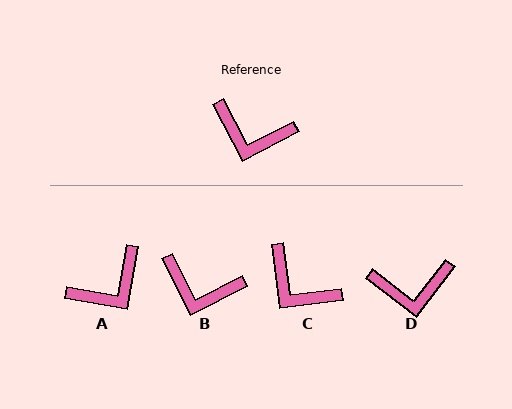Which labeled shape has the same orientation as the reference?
B.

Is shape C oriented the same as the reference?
No, it is off by about 20 degrees.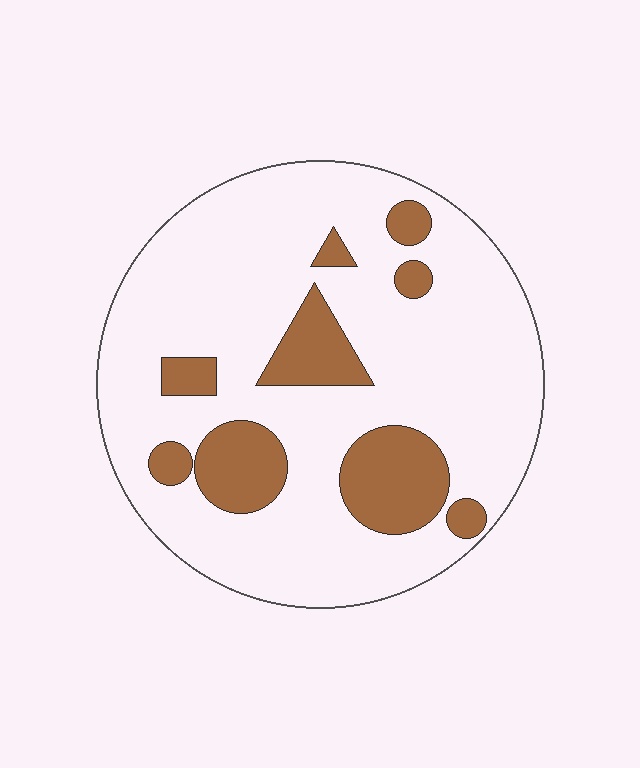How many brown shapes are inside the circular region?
9.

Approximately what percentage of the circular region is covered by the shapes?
Approximately 20%.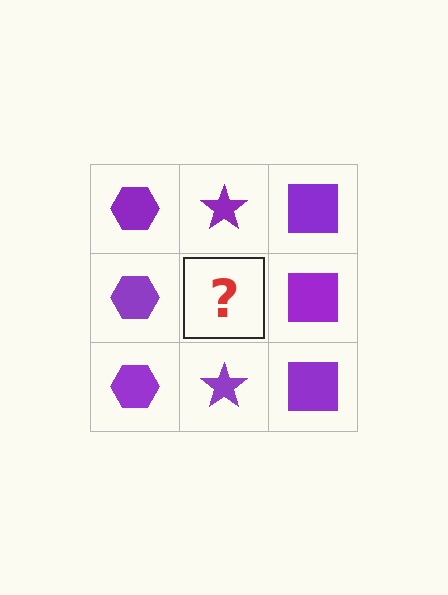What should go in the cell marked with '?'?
The missing cell should contain a purple star.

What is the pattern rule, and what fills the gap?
The rule is that each column has a consistent shape. The gap should be filled with a purple star.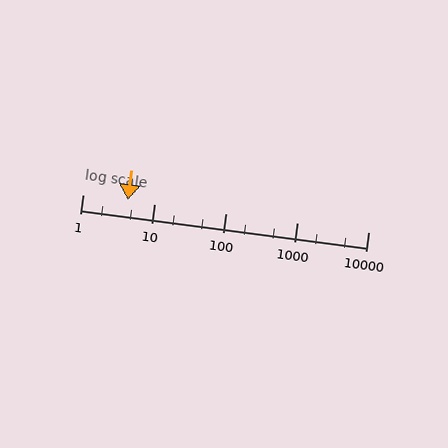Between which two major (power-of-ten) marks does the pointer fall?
The pointer is between 1 and 10.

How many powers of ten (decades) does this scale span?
The scale spans 4 decades, from 1 to 10000.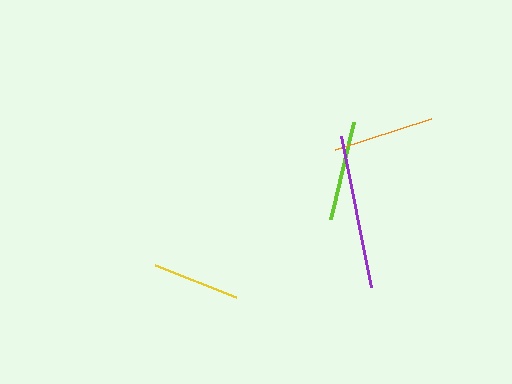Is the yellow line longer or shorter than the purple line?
The purple line is longer than the yellow line.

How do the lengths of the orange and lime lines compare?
The orange and lime lines are approximately the same length.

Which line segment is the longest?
The purple line is the longest at approximately 154 pixels.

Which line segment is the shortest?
The yellow line is the shortest at approximately 88 pixels.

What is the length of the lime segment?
The lime segment is approximately 100 pixels long.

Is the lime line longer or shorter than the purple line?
The purple line is longer than the lime line.